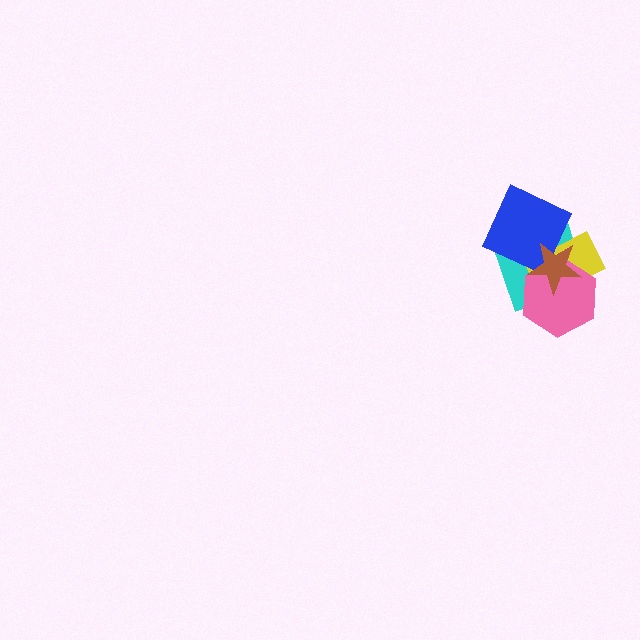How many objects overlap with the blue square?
3 objects overlap with the blue square.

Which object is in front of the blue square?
The brown star is in front of the blue square.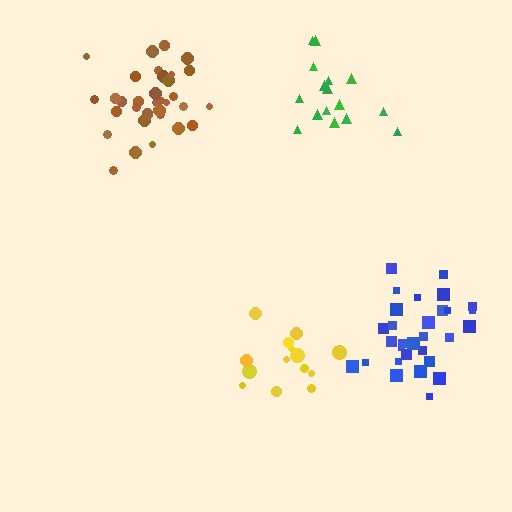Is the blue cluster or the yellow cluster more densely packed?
Blue.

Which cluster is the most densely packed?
Blue.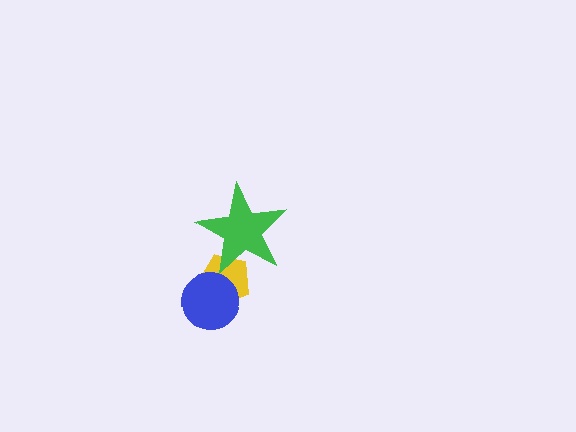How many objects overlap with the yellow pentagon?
2 objects overlap with the yellow pentagon.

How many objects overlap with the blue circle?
1 object overlaps with the blue circle.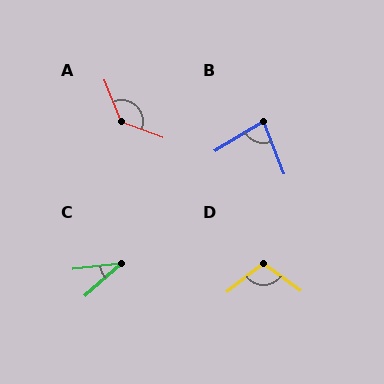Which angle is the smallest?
C, at approximately 35 degrees.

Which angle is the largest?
A, at approximately 132 degrees.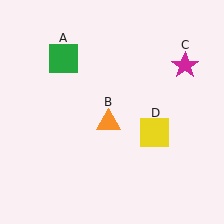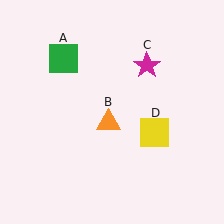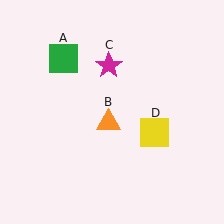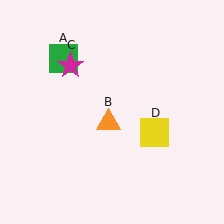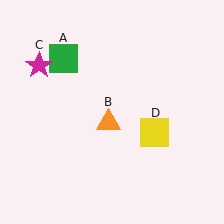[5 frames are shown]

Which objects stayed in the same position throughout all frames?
Green square (object A) and orange triangle (object B) and yellow square (object D) remained stationary.